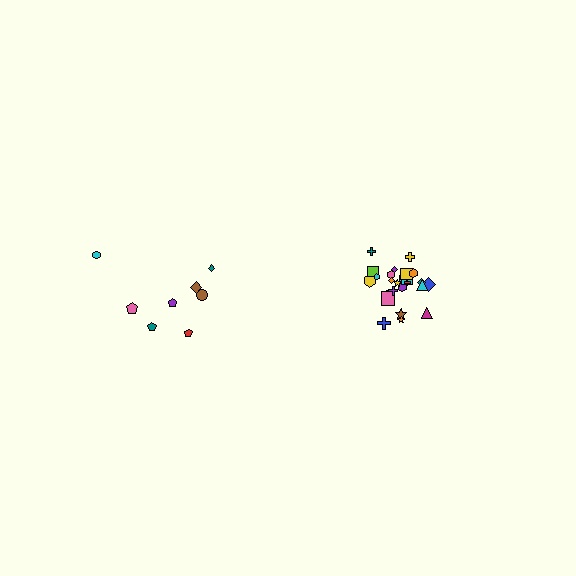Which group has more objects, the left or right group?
The right group.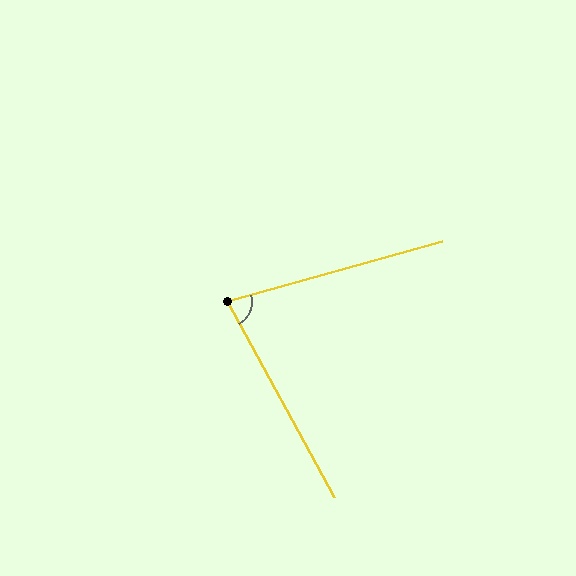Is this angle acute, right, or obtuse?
It is acute.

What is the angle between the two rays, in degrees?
Approximately 77 degrees.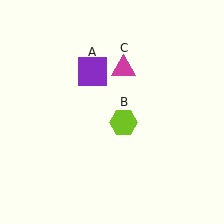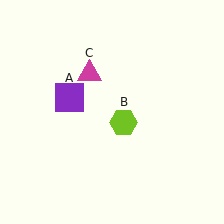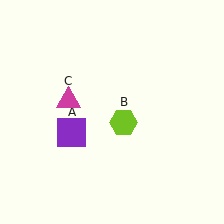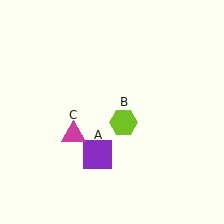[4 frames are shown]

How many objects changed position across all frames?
2 objects changed position: purple square (object A), magenta triangle (object C).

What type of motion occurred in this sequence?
The purple square (object A), magenta triangle (object C) rotated counterclockwise around the center of the scene.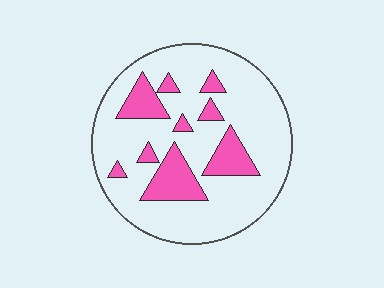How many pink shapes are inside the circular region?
9.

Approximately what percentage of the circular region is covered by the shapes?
Approximately 20%.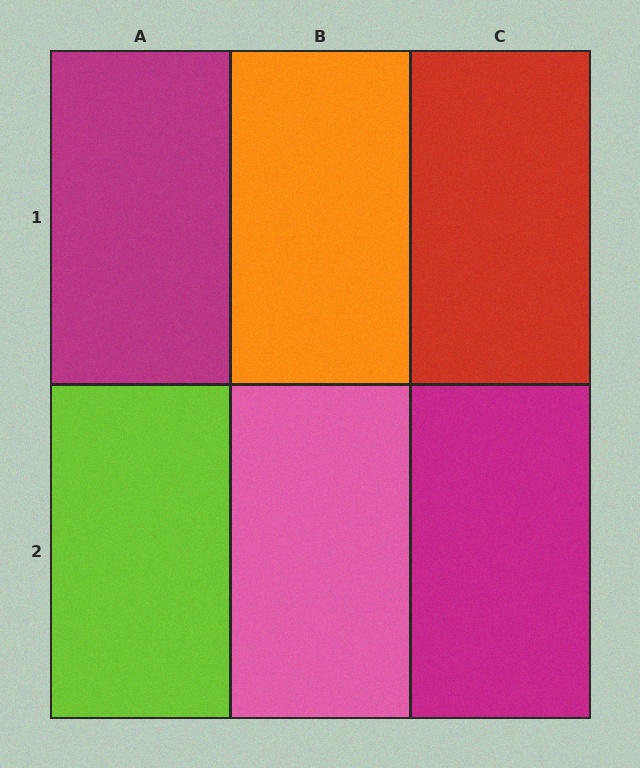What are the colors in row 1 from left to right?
Magenta, orange, red.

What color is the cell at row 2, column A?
Lime.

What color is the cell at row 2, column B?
Pink.